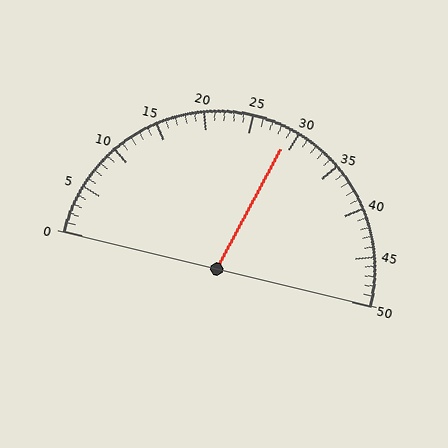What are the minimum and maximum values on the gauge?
The gauge ranges from 0 to 50.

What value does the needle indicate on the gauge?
The needle indicates approximately 29.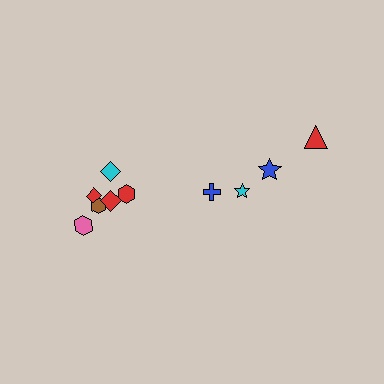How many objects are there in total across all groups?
There are 10 objects.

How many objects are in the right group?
There are 4 objects.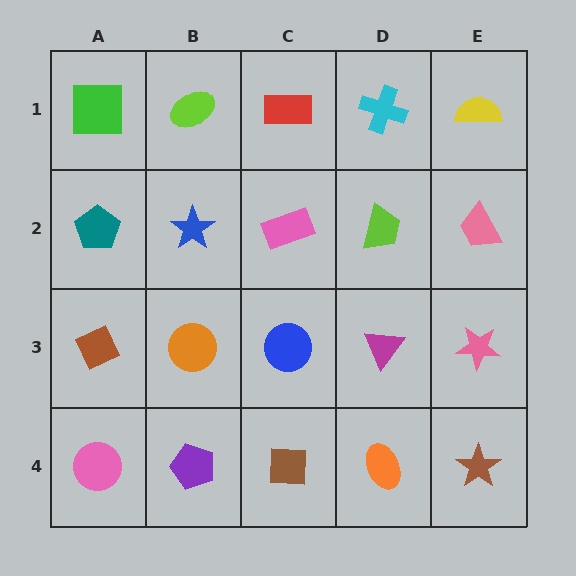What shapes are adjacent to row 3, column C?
A pink rectangle (row 2, column C), a brown square (row 4, column C), an orange circle (row 3, column B), a magenta triangle (row 3, column D).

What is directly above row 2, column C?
A red rectangle.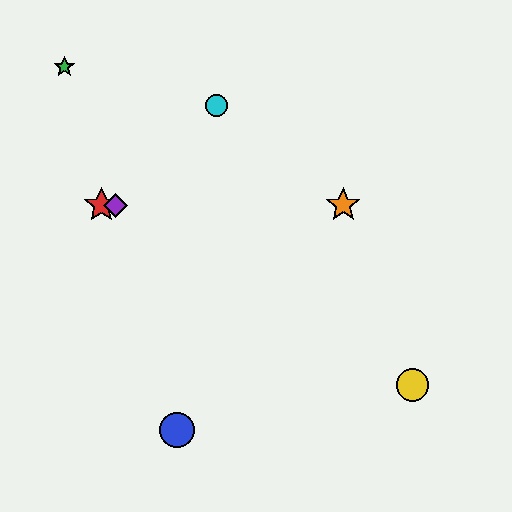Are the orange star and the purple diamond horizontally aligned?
Yes, both are at y≈205.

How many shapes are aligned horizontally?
3 shapes (the red star, the purple diamond, the orange star) are aligned horizontally.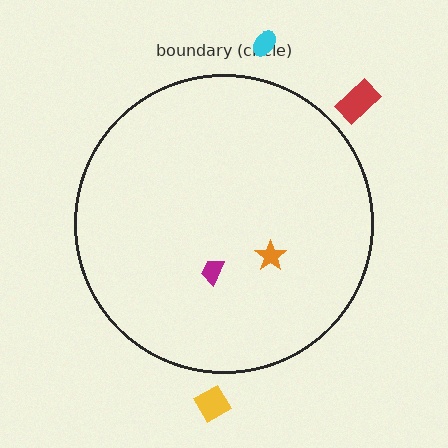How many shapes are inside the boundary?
2 inside, 3 outside.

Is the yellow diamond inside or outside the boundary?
Outside.